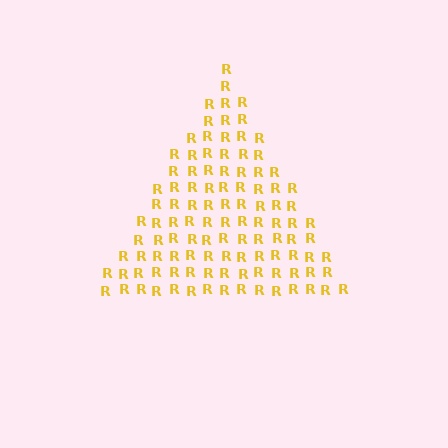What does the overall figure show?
The overall figure shows a triangle.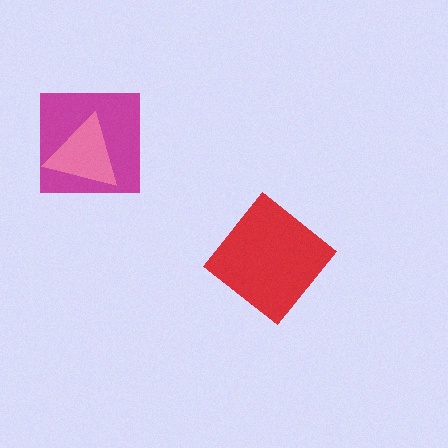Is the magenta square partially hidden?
Yes, it is partially covered by another shape.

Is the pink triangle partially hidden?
No, no other shape covers it.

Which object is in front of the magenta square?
The pink triangle is in front of the magenta square.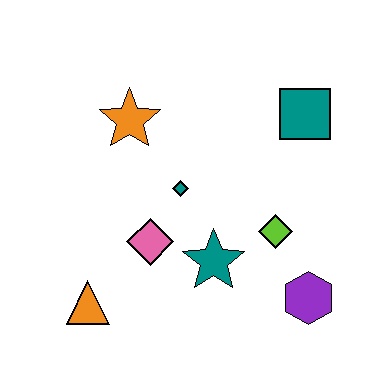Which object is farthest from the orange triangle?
The teal square is farthest from the orange triangle.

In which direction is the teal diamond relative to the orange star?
The teal diamond is below the orange star.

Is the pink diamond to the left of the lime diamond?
Yes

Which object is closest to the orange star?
The teal diamond is closest to the orange star.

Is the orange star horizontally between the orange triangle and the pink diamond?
Yes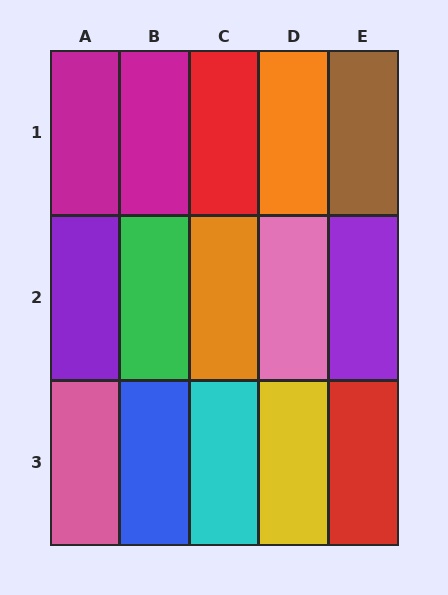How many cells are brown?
1 cell is brown.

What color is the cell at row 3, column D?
Yellow.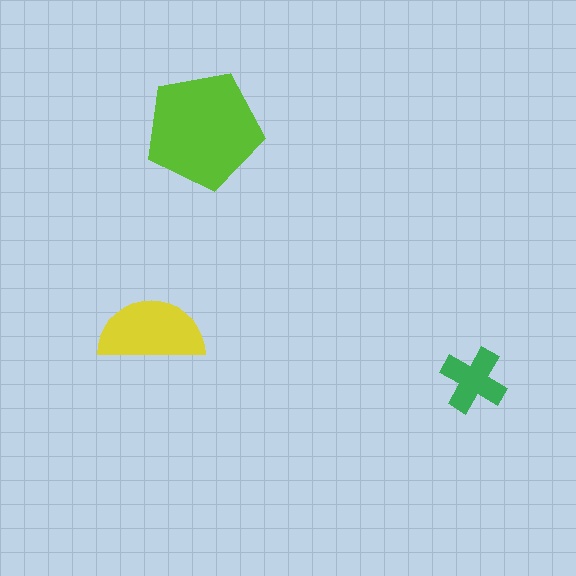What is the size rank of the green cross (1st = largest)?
3rd.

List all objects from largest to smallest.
The lime pentagon, the yellow semicircle, the green cross.